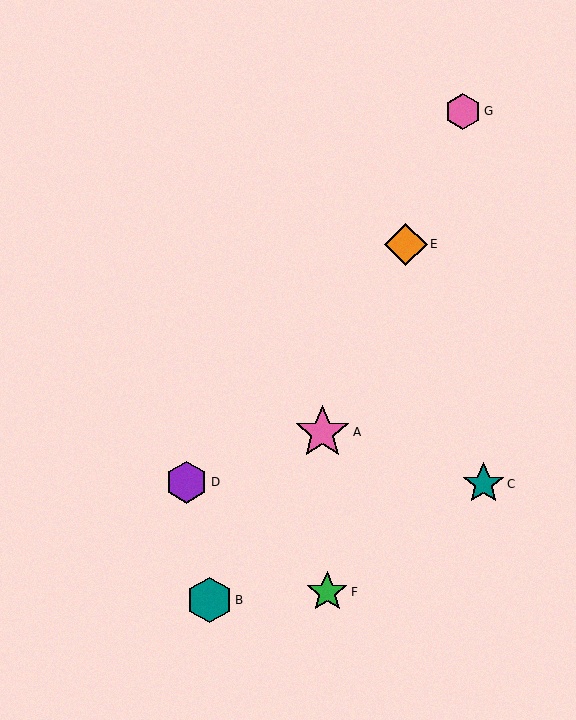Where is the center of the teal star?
The center of the teal star is at (483, 484).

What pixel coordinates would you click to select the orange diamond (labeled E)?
Click at (406, 244) to select the orange diamond E.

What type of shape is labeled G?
Shape G is a pink hexagon.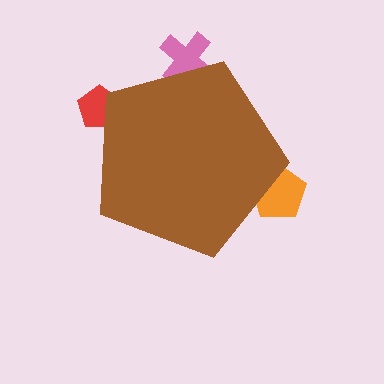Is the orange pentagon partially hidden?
Yes, the orange pentagon is partially hidden behind the brown pentagon.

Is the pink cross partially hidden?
Yes, the pink cross is partially hidden behind the brown pentagon.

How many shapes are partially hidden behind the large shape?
3 shapes are partially hidden.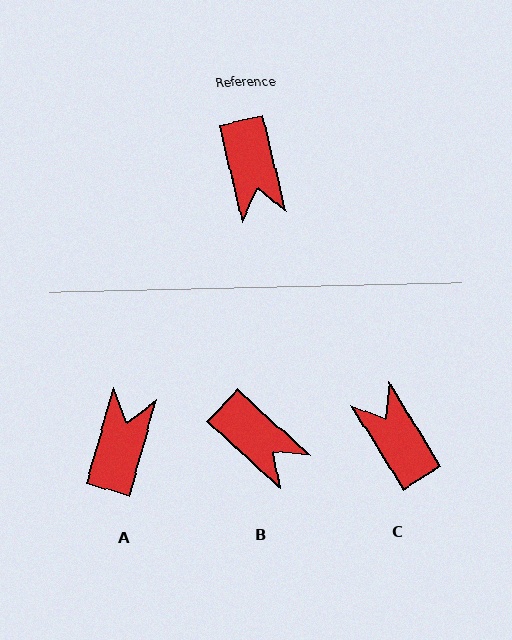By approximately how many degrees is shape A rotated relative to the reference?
Approximately 151 degrees counter-clockwise.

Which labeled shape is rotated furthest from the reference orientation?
C, about 162 degrees away.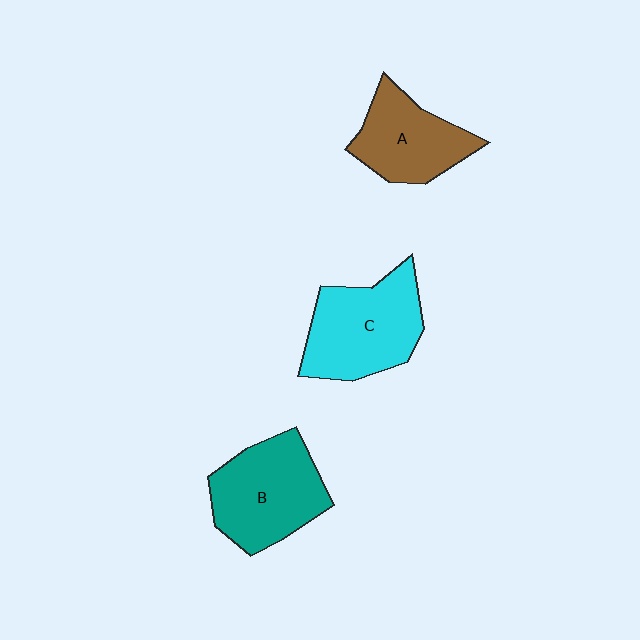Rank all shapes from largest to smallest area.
From largest to smallest: C (cyan), B (teal), A (brown).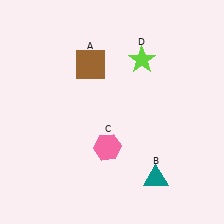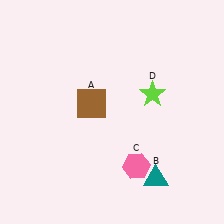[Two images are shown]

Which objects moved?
The objects that moved are: the brown square (A), the pink hexagon (C), the lime star (D).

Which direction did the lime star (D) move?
The lime star (D) moved down.